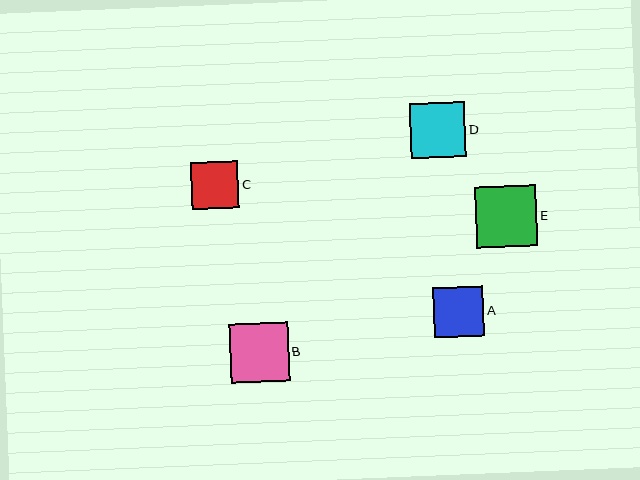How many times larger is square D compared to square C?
Square D is approximately 1.2 times the size of square C.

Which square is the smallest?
Square C is the smallest with a size of approximately 48 pixels.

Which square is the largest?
Square E is the largest with a size of approximately 61 pixels.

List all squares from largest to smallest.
From largest to smallest: E, B, D, A, C.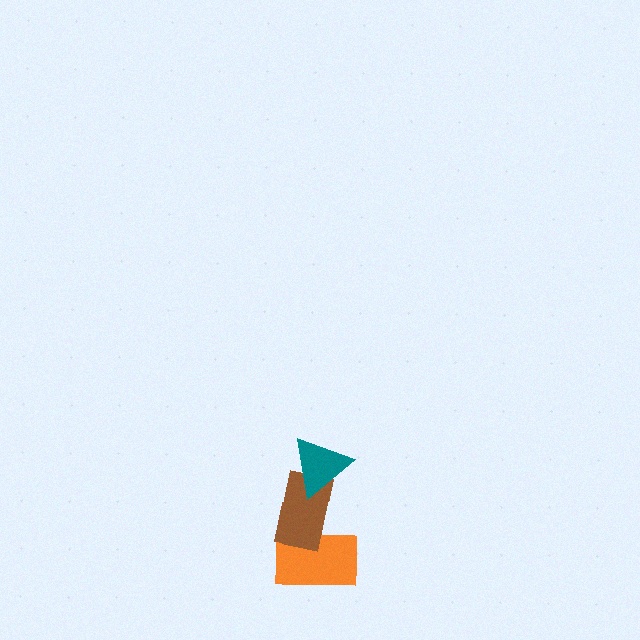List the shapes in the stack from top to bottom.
From top to bottom: the teal triangle, the brown rectangle, the orange rectangle.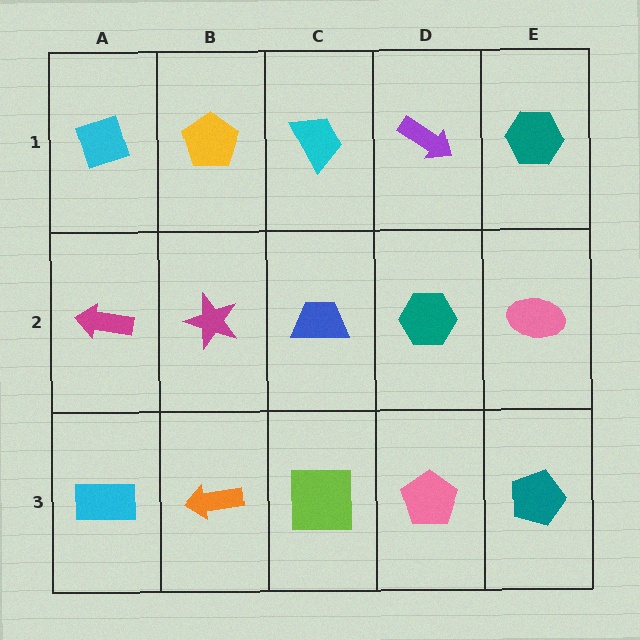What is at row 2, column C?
A blue trapezoid.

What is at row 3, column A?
A cyan rectangle.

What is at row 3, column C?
A lime square.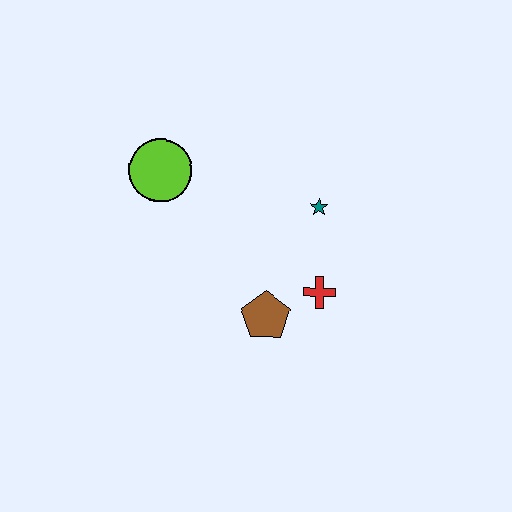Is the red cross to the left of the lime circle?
No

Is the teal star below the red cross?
No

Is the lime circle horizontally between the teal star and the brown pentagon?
No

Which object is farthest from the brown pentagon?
The lime circle is farthest from the brown pentagon.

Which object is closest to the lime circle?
The teal star is closest to the lime circle.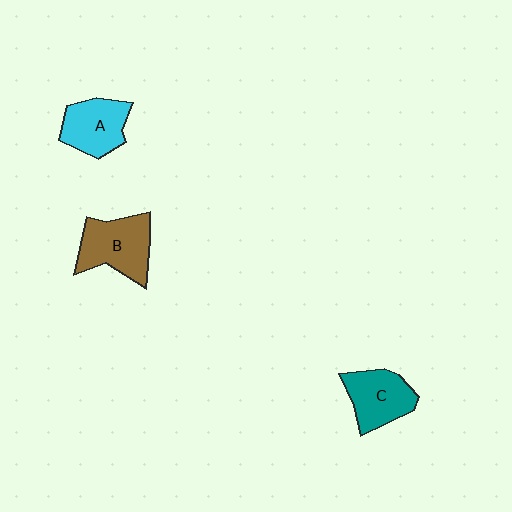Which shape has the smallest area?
Shape A (cyan).